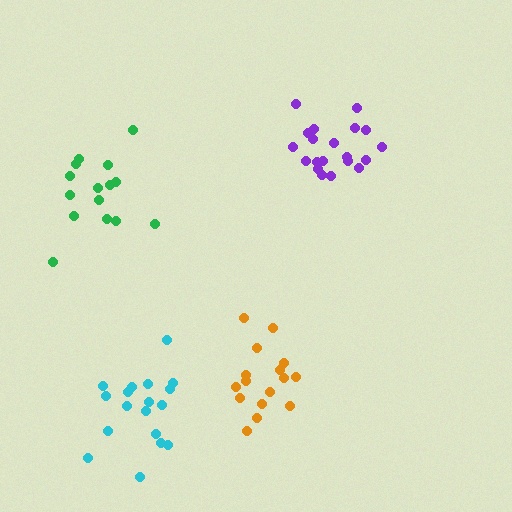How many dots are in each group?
Group 1: 20 dots, Group 2: 16 dots, Group 3: 15 dots, Group 4: 18 dots (69 total).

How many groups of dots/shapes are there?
There are 4 groups.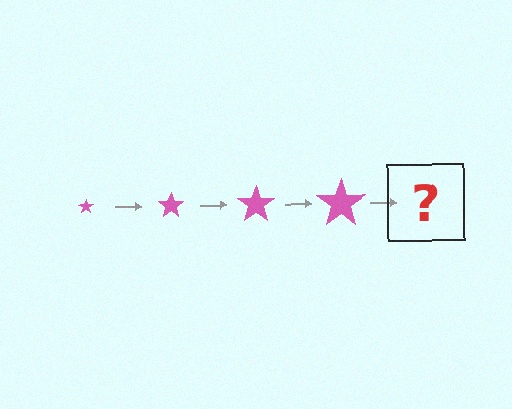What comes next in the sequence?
The next element should be a pink star, larger than the previous one.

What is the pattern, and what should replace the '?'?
The pattern is that the star gets progressively larger each step. The '?' should be a pink star, larger than the previous one.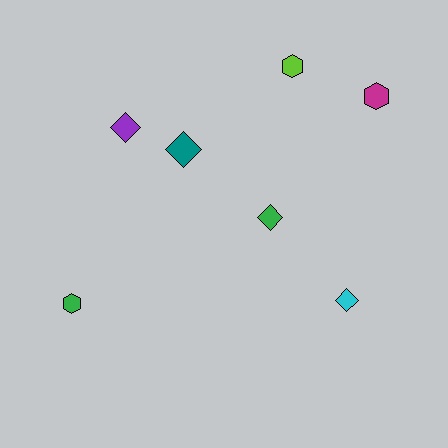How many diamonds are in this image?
There are 4 diamonds.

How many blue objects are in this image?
There are no blue objects.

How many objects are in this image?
There are 7 objects.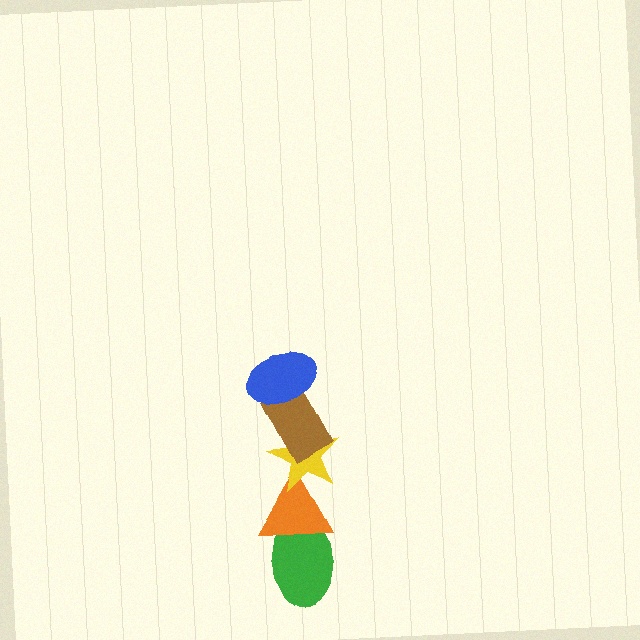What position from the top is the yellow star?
The yellow star is 3rd from the top.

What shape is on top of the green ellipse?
The orange triangle is on top of the green ellipse.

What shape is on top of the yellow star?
The brown rectangle is on top of the yellow star.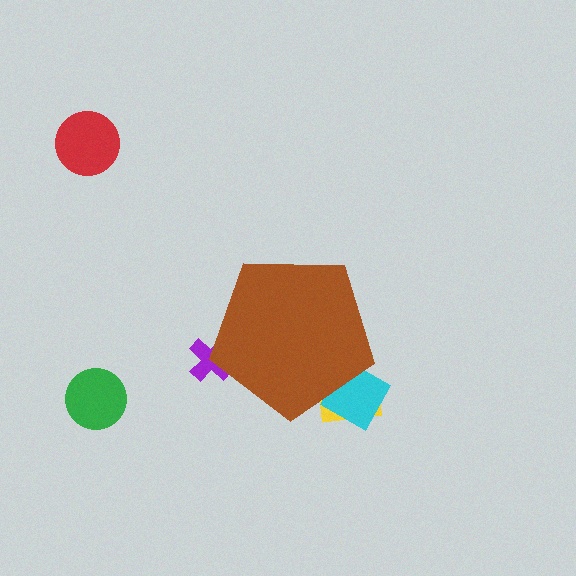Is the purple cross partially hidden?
Yes, the purple cross is partially hidden behind the brown pentagon.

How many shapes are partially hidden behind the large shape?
3 shapes are partially hidden.